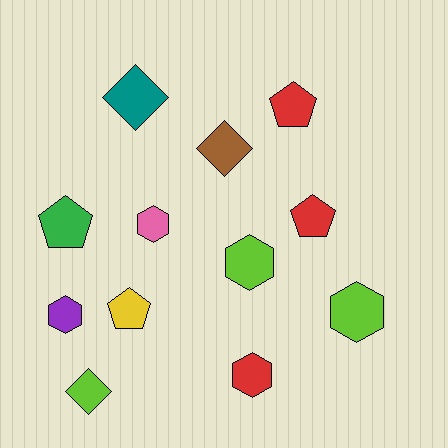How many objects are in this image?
There are 12 objects.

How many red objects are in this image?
There are 3 red objects.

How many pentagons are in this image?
There are 4 pentagons.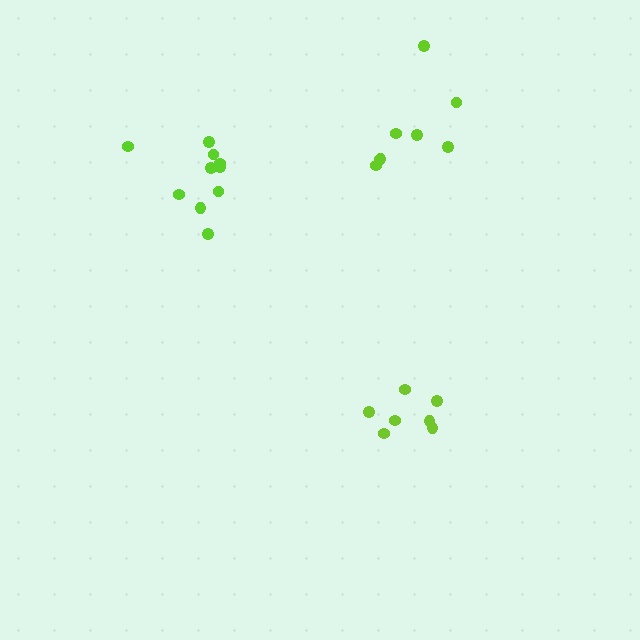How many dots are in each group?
Group 1: 7 dots, Group 2: 8 dots, Group 3: 10 dots (25 total).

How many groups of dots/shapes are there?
There are 3 groups.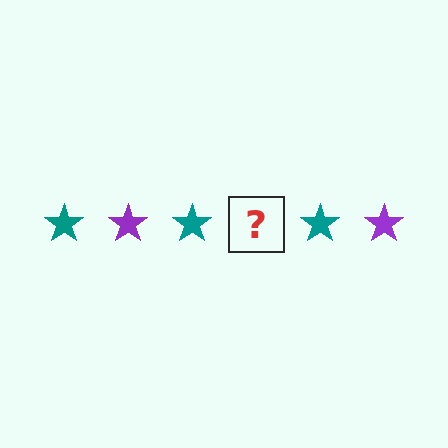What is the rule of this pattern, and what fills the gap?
The rule is that the pattern cycles through teal, purple stars. The gap should be filled with a purple star.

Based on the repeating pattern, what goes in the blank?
The blank should be a purple star.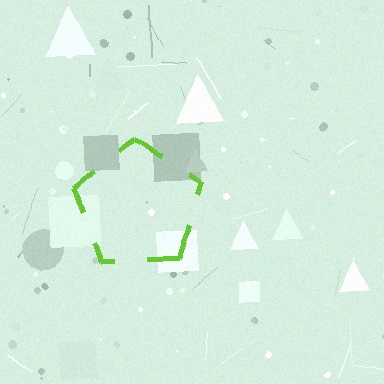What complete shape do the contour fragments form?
The contour fragments form a pentagon.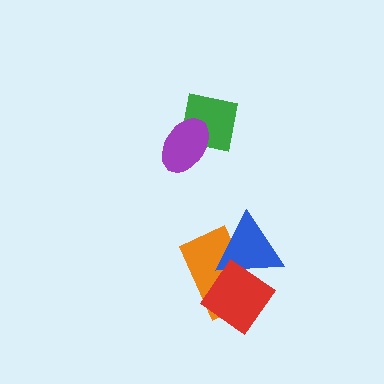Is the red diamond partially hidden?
No, no other shape covers it.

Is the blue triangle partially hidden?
Yes, it is partially covered by another shape.